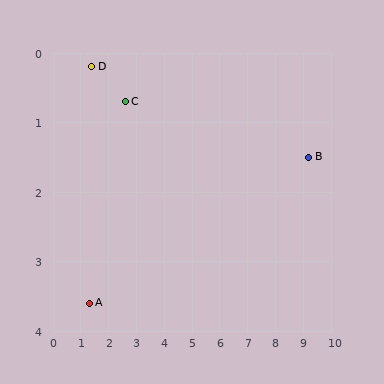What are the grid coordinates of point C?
Point C is at approximately (2.6, 0.7).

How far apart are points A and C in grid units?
Points A and C are about 3.2 grid units apart.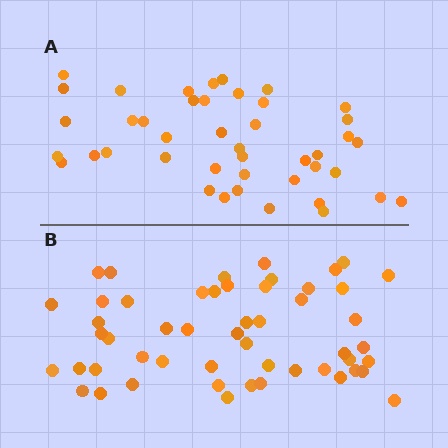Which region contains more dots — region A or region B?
Region B (the bottom region) has more dots.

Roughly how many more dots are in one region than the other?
Region B has roughly 8 or so more dots than region A.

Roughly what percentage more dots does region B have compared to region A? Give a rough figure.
About 20% more.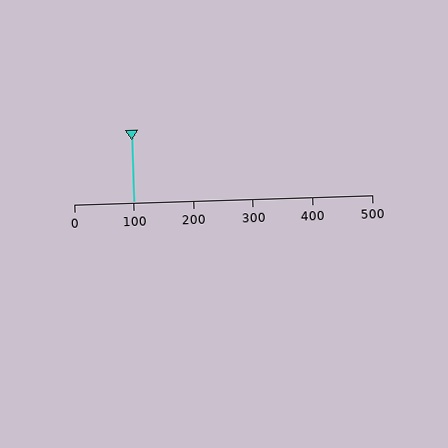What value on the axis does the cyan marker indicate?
The marker indicates approximately 100.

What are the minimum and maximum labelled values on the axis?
The axis runs from 0 to 500.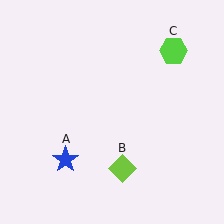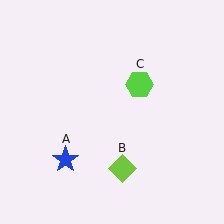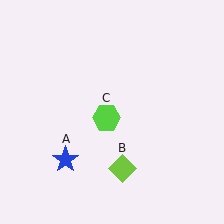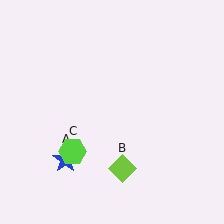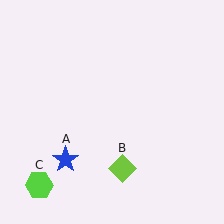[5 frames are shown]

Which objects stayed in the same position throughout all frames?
Blue star (object A) and lime diamond (object B) remained stationary.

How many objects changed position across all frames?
1 object changed position: lime hexagon (object C).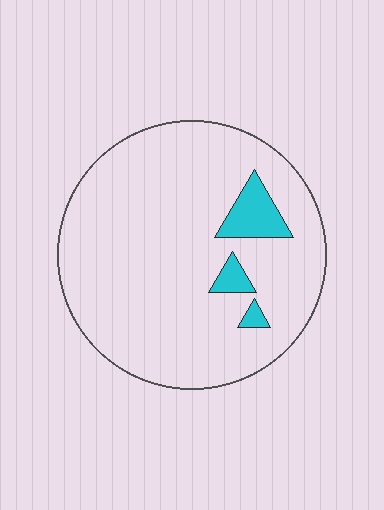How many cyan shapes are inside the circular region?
3.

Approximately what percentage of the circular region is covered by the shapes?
Approximately 10%.